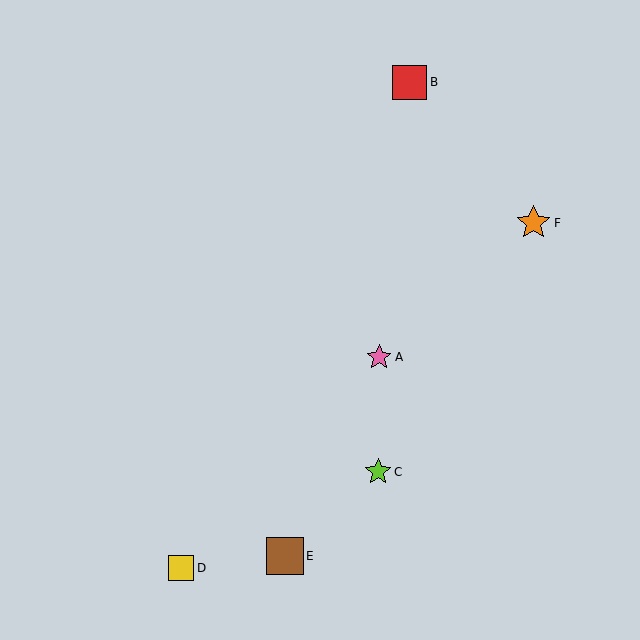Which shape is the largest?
The brown square (labeled E) is the largest.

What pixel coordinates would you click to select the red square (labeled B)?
Click at (410, 83) to select the red square B.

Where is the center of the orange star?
The center of the orange star is at (533, 223).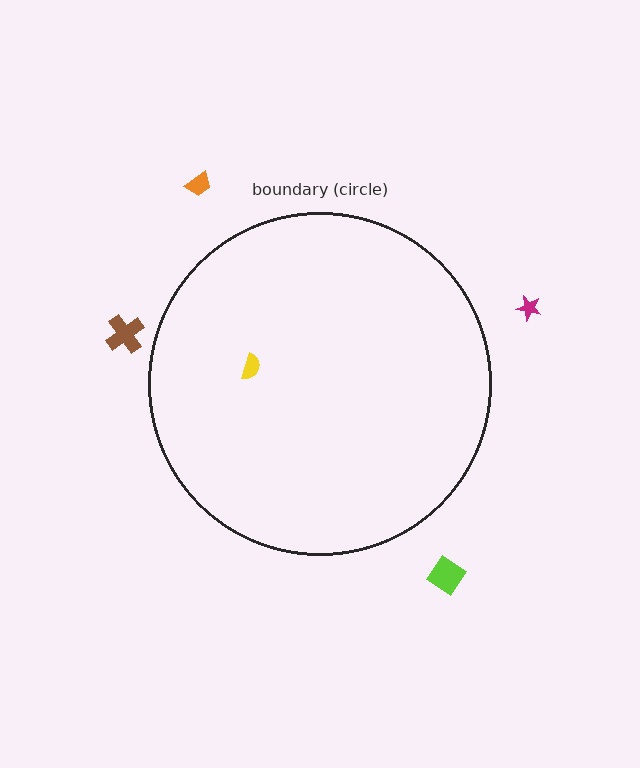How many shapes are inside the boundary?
1 inside, 4 outside.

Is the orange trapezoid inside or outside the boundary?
Outside.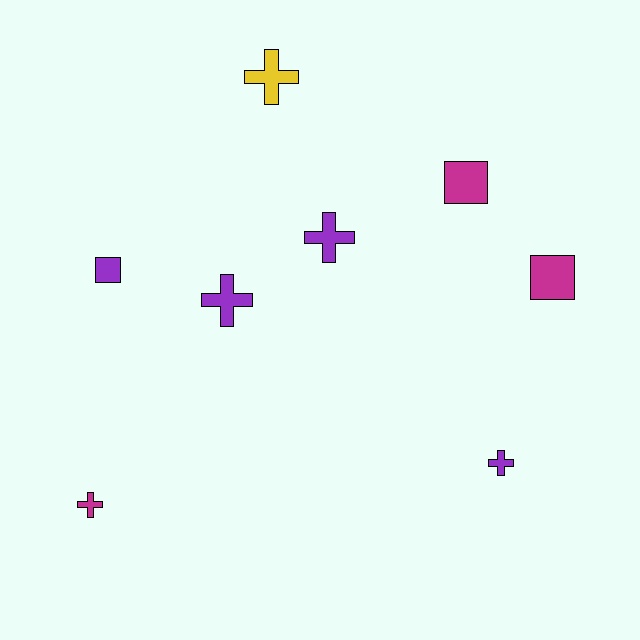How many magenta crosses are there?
There is 1 magenta cross.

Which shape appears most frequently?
Cross, with 5 objects.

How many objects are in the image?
There are 8 objects.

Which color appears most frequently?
Purple, with 4 objects.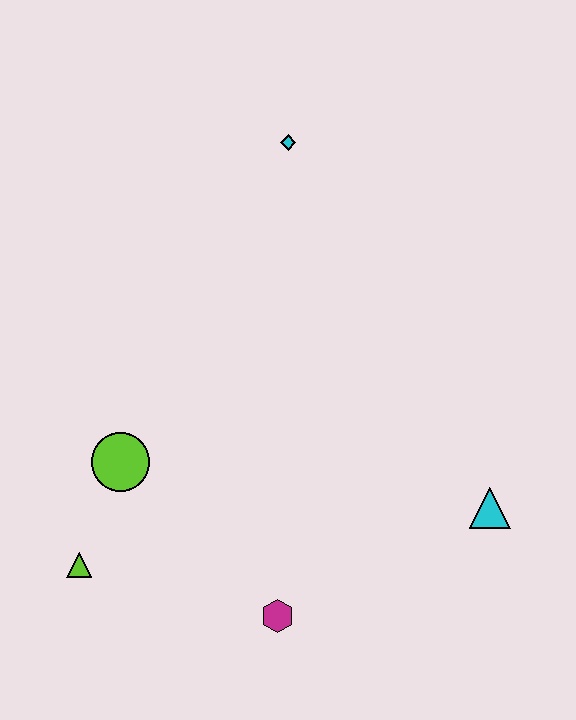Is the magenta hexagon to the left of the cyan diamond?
Yes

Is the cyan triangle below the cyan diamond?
Yes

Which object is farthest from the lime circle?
The cyan triangle is farthest from the lime circle.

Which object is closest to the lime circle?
The lime triangle is closest to the lime circle.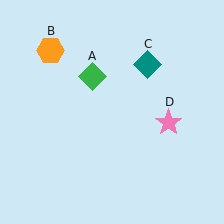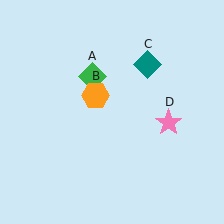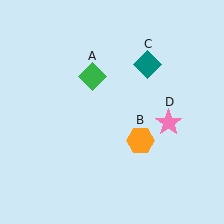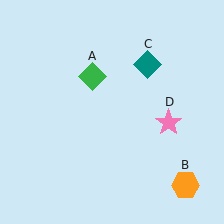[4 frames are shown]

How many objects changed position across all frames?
1 object changed position: orange hexagon (object B).